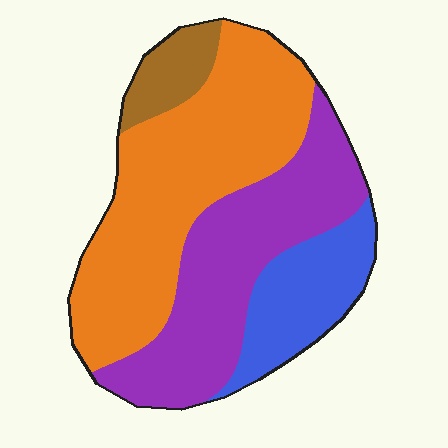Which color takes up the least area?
Brown, at roughly 5%.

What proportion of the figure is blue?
Blue takes up about one sixth (1/6) of the figure.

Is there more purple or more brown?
Purple.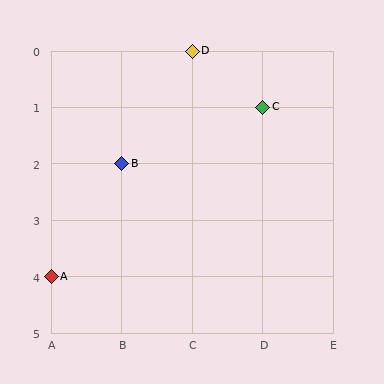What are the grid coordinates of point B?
Point B is at grid coordinates (B, 2).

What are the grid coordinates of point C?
Point C is at grid coordinates (D, 1).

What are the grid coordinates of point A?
Point A is at grid coordinates (A, 4).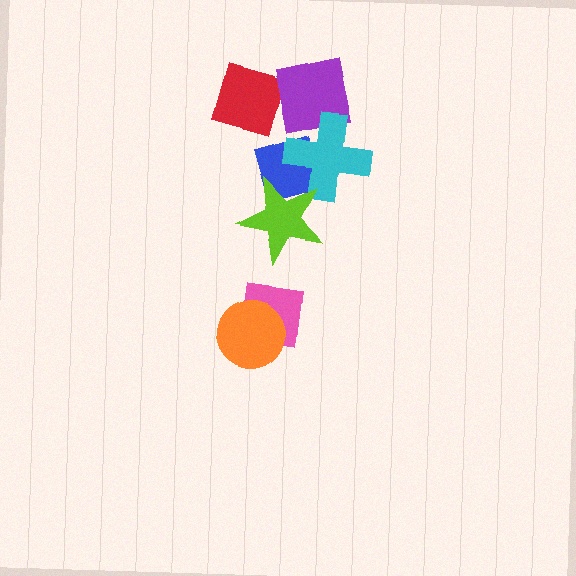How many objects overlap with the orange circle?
1 object overlaps with the orange circle.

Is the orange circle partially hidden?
No, no other shape covers it.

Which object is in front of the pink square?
The orange circle is in front of the pink square.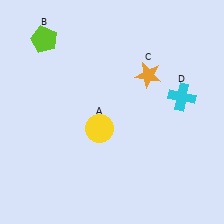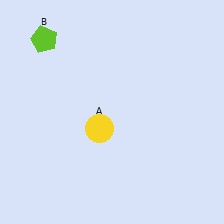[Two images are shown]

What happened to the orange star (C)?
The orange star (C) was removed in Image 2. It was in the top-right area of Image 1.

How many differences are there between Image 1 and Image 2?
There are 2 differences between the two images.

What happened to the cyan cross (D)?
The cyan cross (D) was removed in Image 2. It was in the top-right area of Image 1.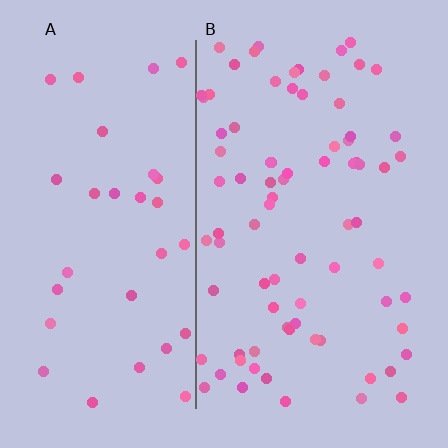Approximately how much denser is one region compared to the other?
Approximately 2.3× — region B over region A.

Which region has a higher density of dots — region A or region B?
B (the right).